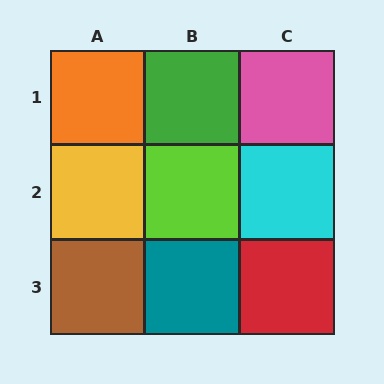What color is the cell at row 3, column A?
Brown.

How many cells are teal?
1 cell is teal.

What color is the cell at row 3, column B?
Teal.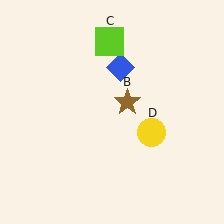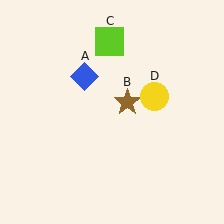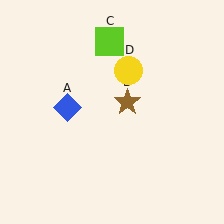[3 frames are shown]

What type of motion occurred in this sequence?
The blue diamond (object A), yellow circle (object D) rotated counterclockwise around the center of the scene.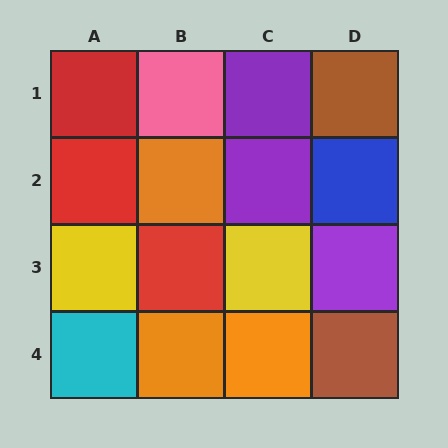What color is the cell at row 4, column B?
Orange.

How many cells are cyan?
1 cell is cyan.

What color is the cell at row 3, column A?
Yellow.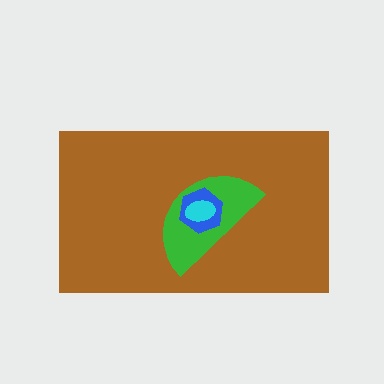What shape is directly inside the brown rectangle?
The green semicircle.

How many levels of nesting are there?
4.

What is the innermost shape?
The cyan ellipse.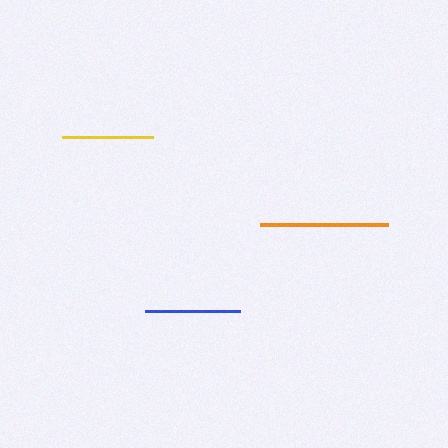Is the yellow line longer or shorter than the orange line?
The orange line is longer than the yellow line.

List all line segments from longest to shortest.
From longest to shortest: orange, blue, yellow.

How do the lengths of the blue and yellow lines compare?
The blue and yellow lines are approximately the same length.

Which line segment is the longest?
The orange line is the longest at approximately 128 pixels.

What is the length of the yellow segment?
The yellow segment is approximately 91 pixels long.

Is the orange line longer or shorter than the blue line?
The orange line is longer than the blue line.